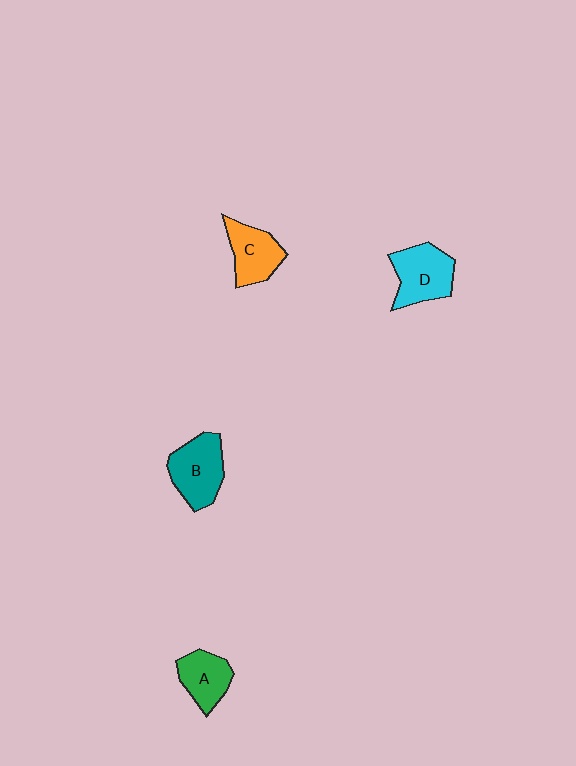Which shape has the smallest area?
Shape A (green).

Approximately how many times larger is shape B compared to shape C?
Approximately 1.2 times.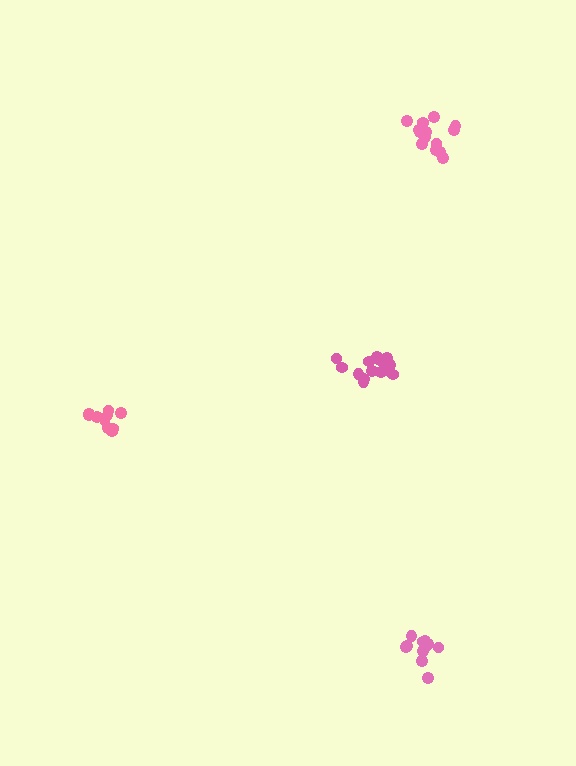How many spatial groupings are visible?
There are 4 spatial groupings.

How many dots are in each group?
Group 1: 14 dots, Group 2: 11 dots, Group 3: 11 dots, Group 4: 15 dots (51 total).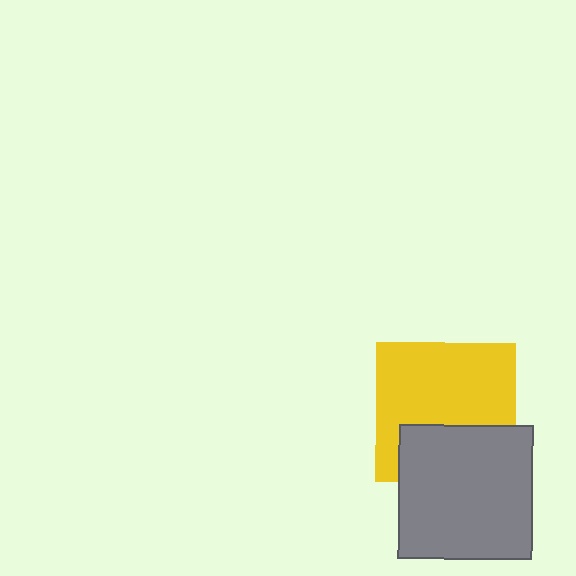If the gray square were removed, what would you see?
You would see the complete yellow square.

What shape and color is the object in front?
The object in front is a gray square.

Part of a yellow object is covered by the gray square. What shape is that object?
It is a square.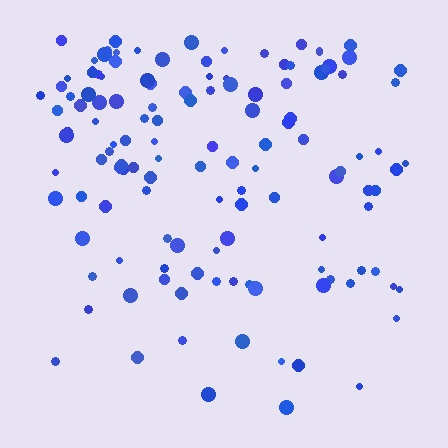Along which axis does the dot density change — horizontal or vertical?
Vertical.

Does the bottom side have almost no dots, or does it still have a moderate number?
Still a moderate number, just noticeably fewer than the top.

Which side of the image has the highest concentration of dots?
The top.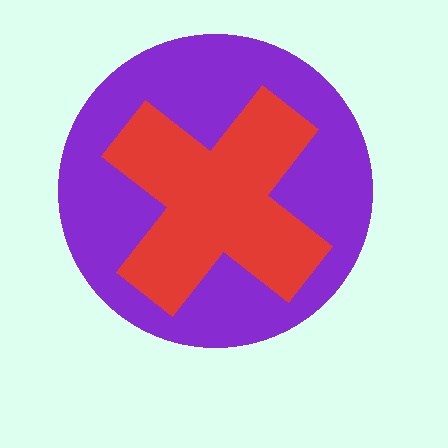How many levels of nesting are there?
2.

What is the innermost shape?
The red cross.